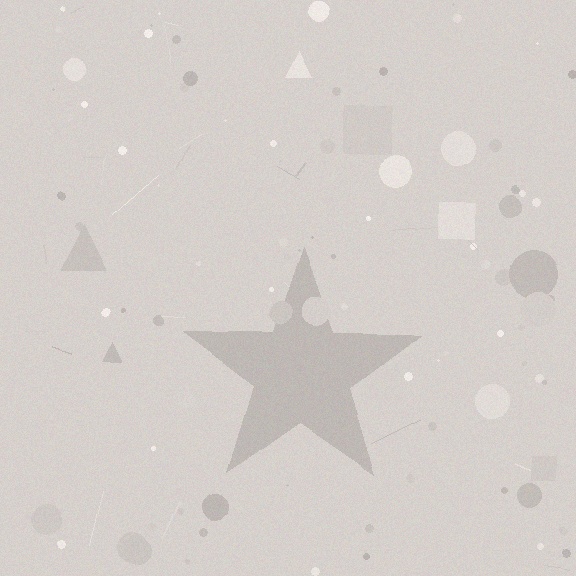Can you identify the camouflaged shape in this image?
The camouflaged shape is a star.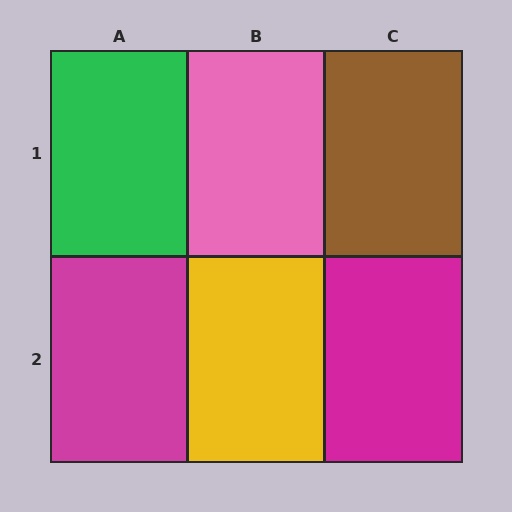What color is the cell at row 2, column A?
Magenta.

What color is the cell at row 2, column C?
Magenta.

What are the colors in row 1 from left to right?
Green, pink, brown.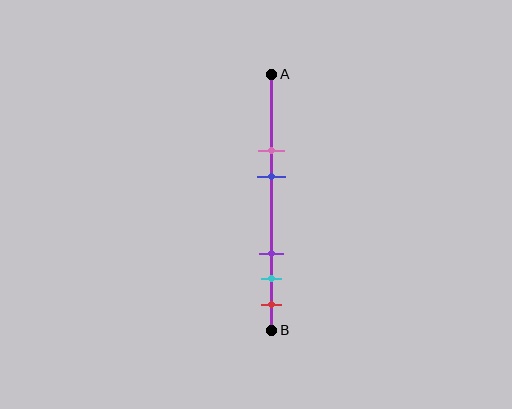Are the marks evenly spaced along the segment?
No, the marks are not evenly spaced.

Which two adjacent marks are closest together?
The cyan and red marks are the closest adjacent pair.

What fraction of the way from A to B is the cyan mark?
The cyan mark is approximately 80% (0.8) of the way from A to B.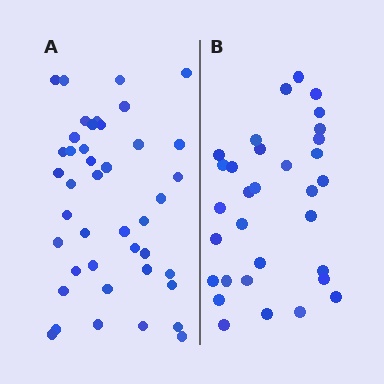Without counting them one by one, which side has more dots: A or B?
Region A (the left region) has more dots.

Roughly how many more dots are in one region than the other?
Region A has roughly 10 or so more dots than region B.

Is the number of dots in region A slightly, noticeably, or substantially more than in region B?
Region A has noticeably more, but not dramatically so. The ratio is roughly 1.3 to 1.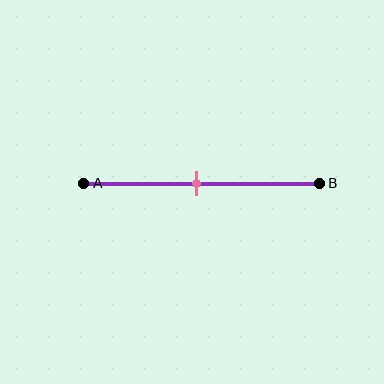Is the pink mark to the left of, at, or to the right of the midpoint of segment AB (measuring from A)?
The pink mark is approximately at the midpoint of segment AB.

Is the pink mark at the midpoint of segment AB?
Yes, the mark is approximately at the midpoint.